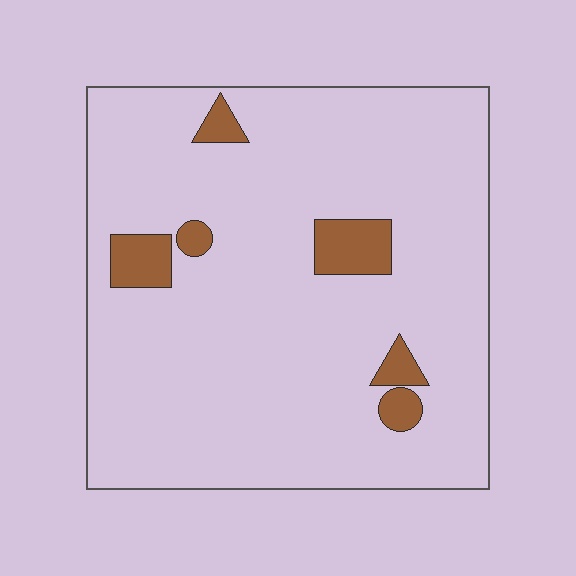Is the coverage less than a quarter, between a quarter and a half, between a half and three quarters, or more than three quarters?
Less than a quarter.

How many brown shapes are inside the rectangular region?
6.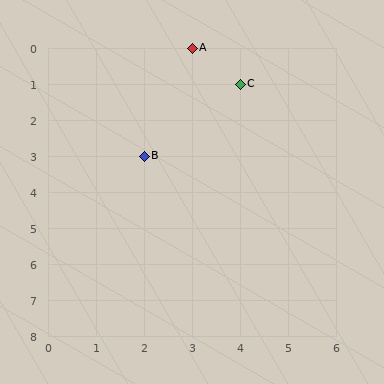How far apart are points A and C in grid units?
Points A and C are 1 column and 1 row apart (about 1.4 grid units diagonally).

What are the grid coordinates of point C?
Point C is at grid coordinates (4, 1).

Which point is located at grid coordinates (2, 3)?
Point B is at (2, 3).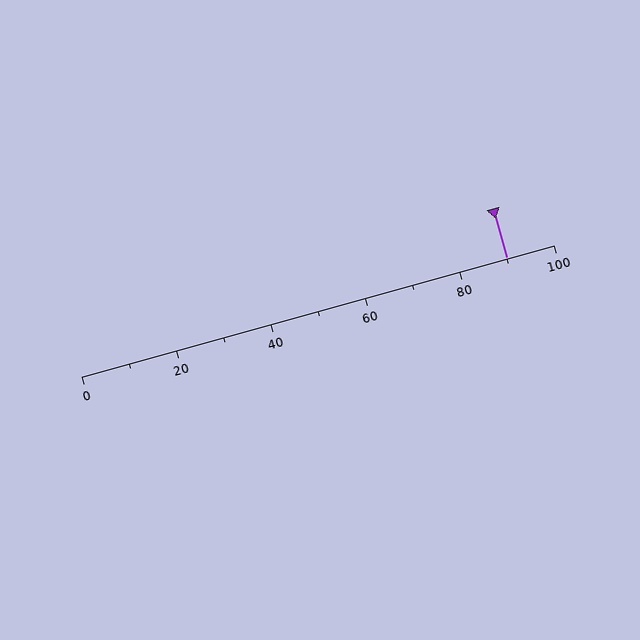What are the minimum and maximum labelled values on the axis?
The axis runs from 0 to 100.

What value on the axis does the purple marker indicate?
The marker indicates approximately 90.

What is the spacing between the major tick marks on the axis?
The major ticks are spaced 20 apart.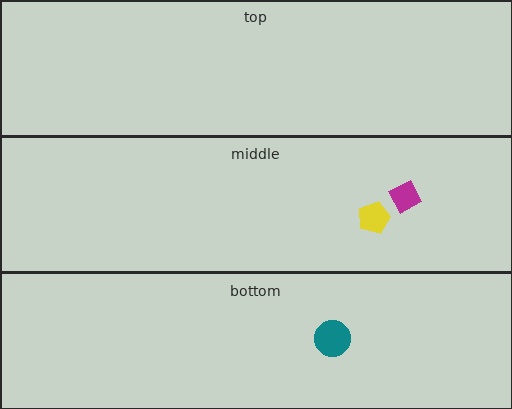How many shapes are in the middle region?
2.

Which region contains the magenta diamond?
The middle region.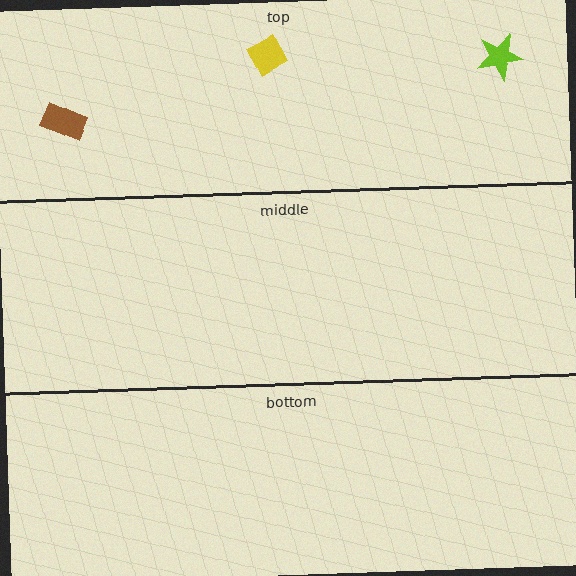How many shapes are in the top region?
3.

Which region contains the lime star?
The top region.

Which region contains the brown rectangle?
The top region.